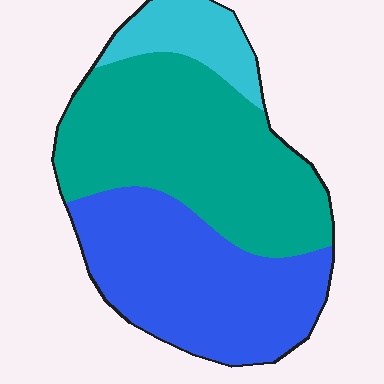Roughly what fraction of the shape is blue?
Blue takes up about two fifths (2/5) of the shape.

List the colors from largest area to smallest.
From largest to smallest: teal, blue, cyan.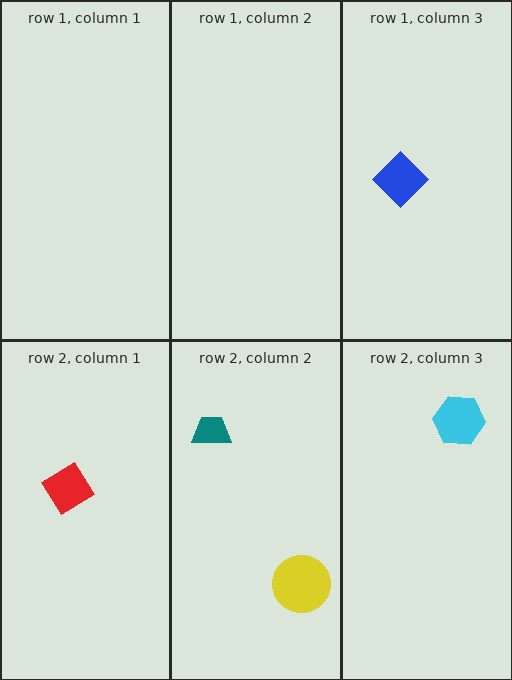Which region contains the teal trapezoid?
The row 2, column 2 region.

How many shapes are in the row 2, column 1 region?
1.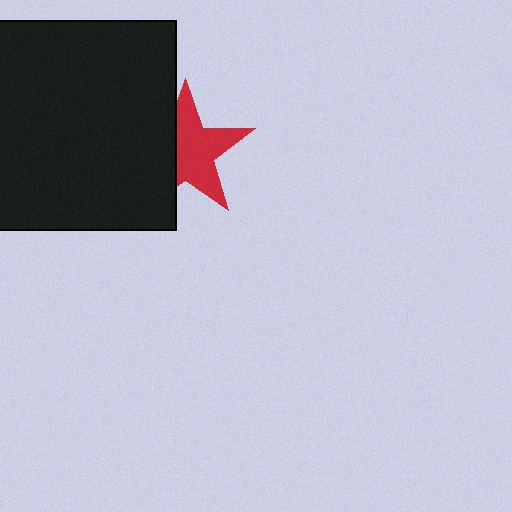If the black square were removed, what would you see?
You would see the complete red star.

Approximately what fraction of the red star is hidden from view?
Roughly 38% of the red star is hidden behind the black square.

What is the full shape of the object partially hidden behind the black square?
The partially hidden object is a red star.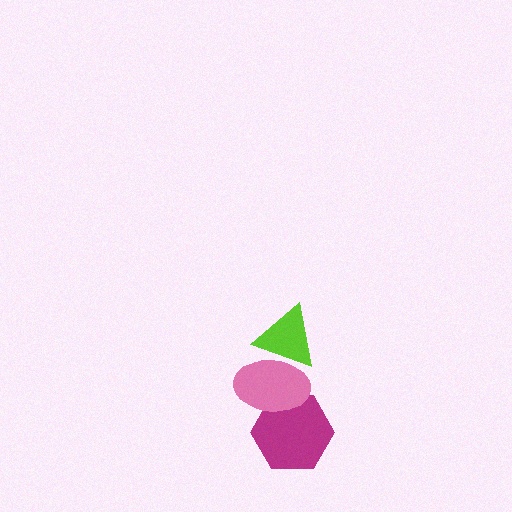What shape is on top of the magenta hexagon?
The pink ellipse is on top of the magenta hexagon.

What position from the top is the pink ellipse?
The pink ellipse is 2nd from the top.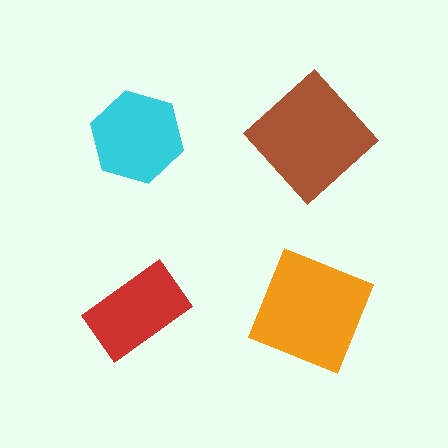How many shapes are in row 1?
2 shapes.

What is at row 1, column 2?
A brown diamond.